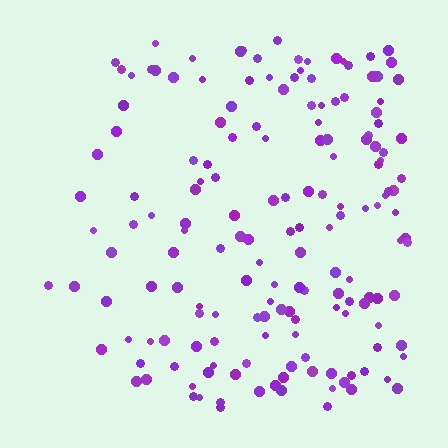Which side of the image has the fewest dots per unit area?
The left.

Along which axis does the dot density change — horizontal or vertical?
Horizontal.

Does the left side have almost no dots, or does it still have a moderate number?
Still a moderate number, just noticeably fewer than the right.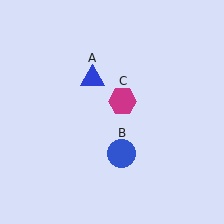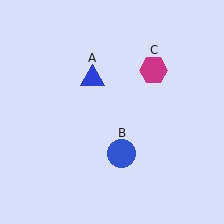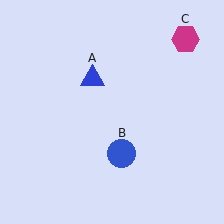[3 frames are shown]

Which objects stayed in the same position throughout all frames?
Blue triangle (object A) and blue circle (object B) remained stationary.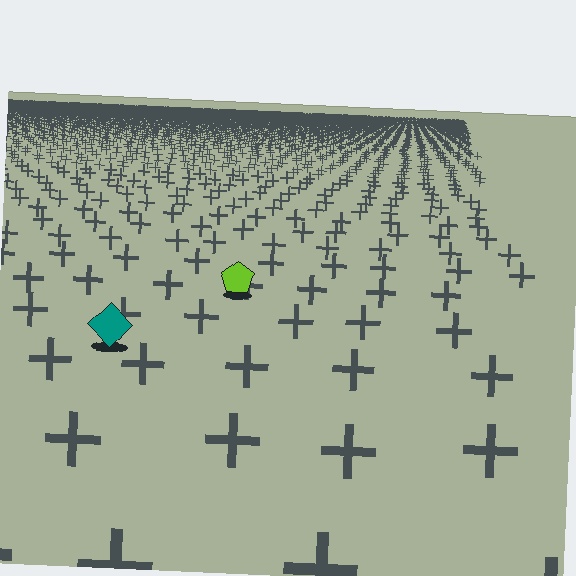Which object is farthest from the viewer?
The lime pentagon is farthest from the viewer. It appears smaller and the ground texture around it is denser.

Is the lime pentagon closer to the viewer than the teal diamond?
No. The teal diamond is closer — you can tell from the texture gradient: the ground texture is coarser near it.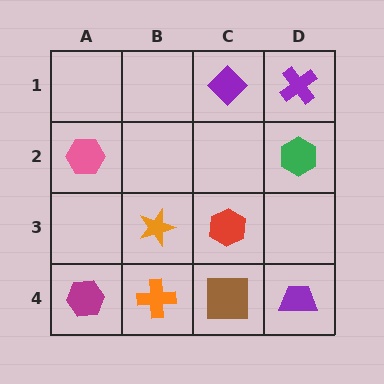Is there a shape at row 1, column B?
No, that cell is empty.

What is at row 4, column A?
A magenta hexagon.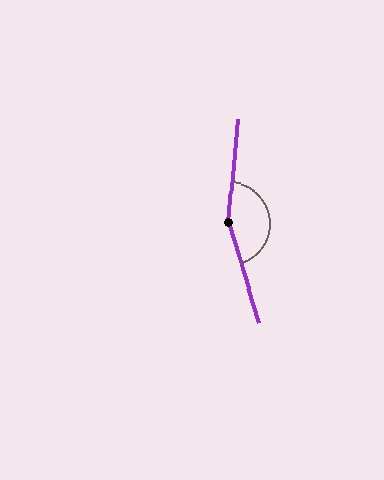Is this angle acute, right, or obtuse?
It is obtuse.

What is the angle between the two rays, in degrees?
Approximately 158 degrees.